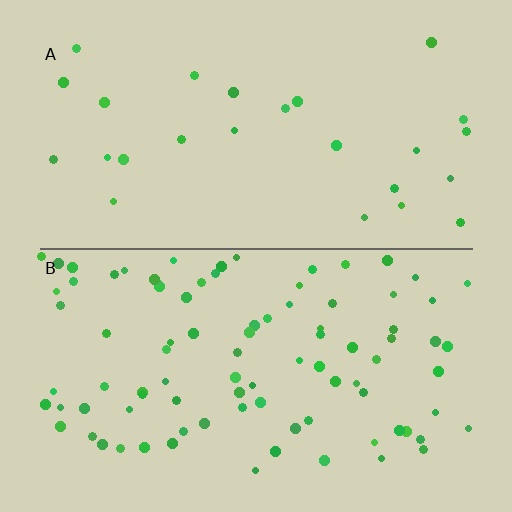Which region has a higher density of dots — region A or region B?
B (the bottom).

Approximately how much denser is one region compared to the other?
Approximately 3.5× — region B over region A.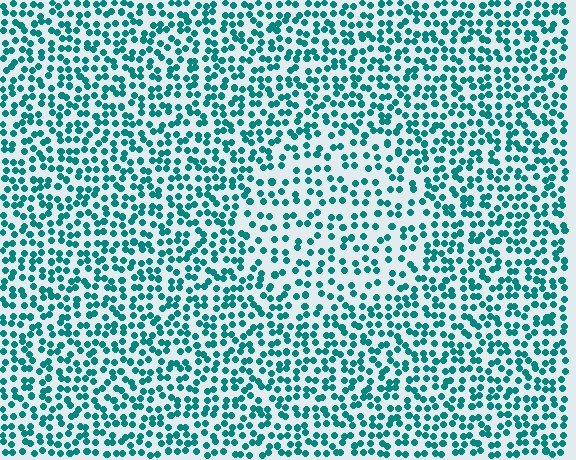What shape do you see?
I see a circle.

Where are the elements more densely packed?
The elements are more densely packed outside the circle boundary.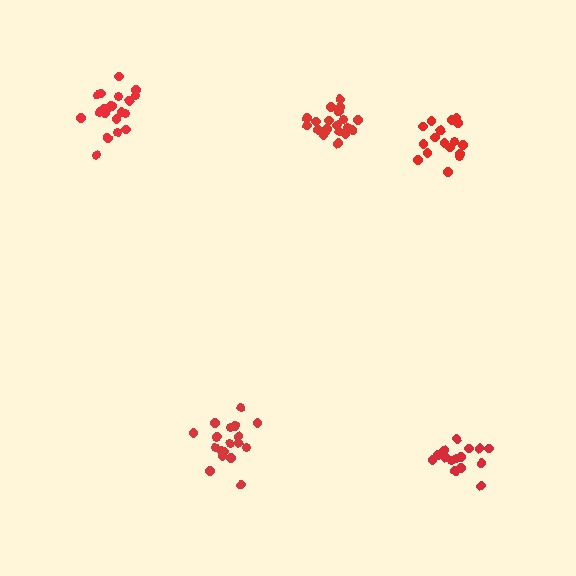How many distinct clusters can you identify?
There are 5 distinct clusters.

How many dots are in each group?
Group 1: 20 dots, Group 2: 19 dots, Group 3: 15 dots, Group 4: 17 dots, Group 5: 20 dots (91 total).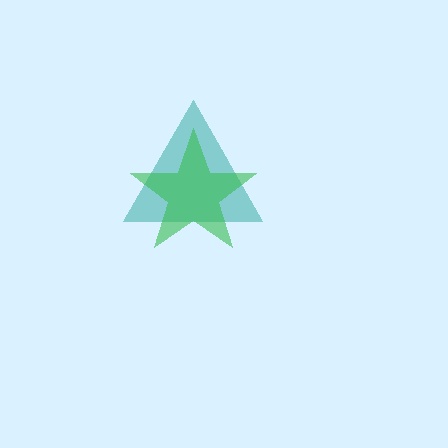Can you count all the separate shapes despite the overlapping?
Yes, there are 2 separate shapes.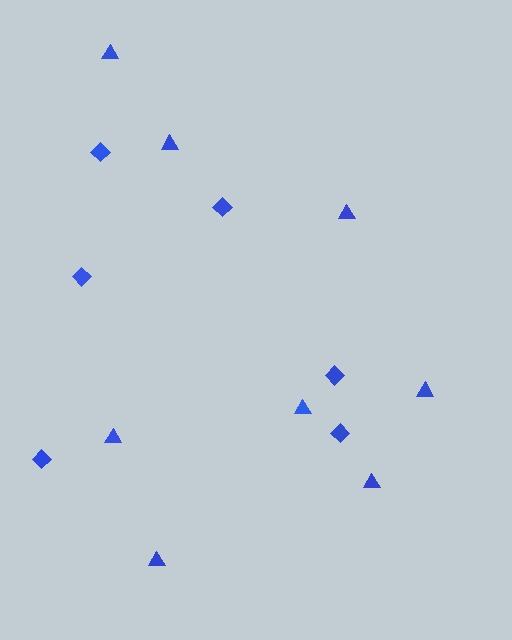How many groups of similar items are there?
There are 2 groups: one group of triangles (8) and one group of diamonds (6).